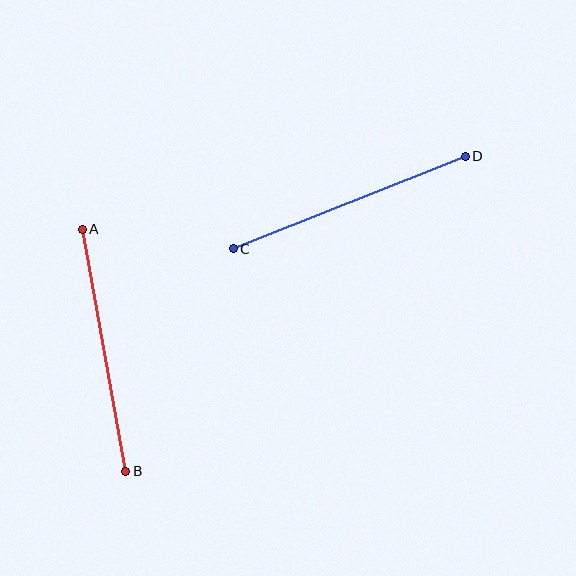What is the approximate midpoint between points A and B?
The midpoint is at approximately (104, 350) pixels.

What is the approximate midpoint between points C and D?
The midpoint is at approximately (349, 203) pixels.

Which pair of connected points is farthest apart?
Points C and D are farthest apart.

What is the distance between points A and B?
The distance is approximately 246 pixels.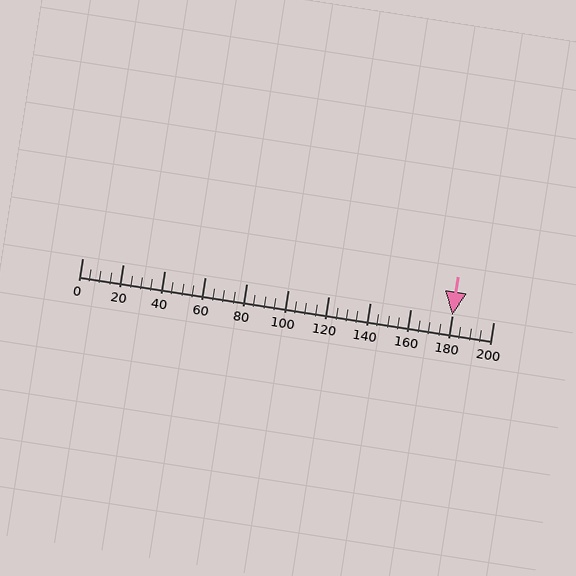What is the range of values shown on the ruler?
The ruler shows values from 0 to 200.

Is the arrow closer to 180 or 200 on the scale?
The arrow is closer to 180.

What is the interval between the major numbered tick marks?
The major tick marks are spaced 20 units apart.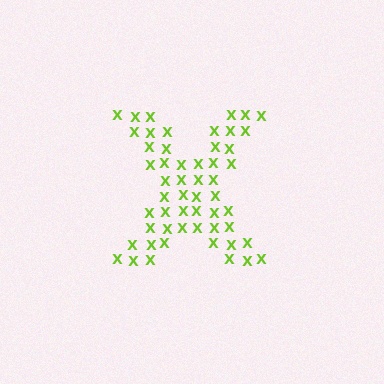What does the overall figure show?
The overall figure shows the letter X.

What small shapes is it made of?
It is made of small letter X's.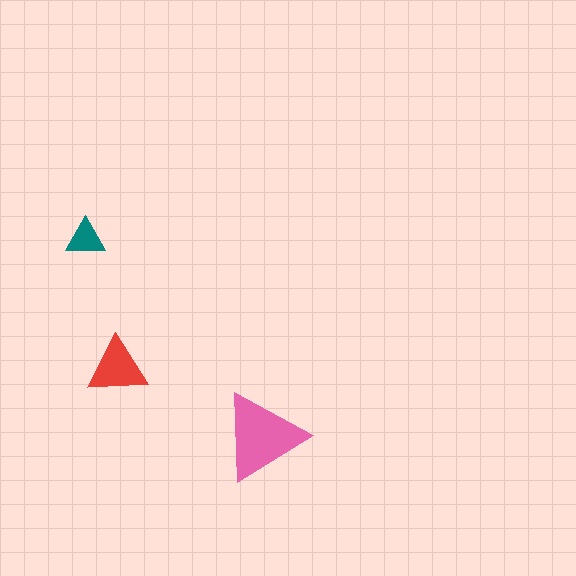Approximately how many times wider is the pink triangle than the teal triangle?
About 2.5 times wider.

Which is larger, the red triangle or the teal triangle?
The red one.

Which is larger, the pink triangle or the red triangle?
The pink one.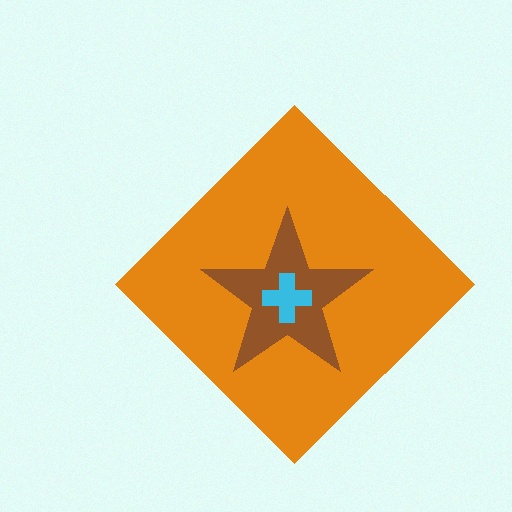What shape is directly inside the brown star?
The cyan cross.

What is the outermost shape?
The orange diamond.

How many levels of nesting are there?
3.